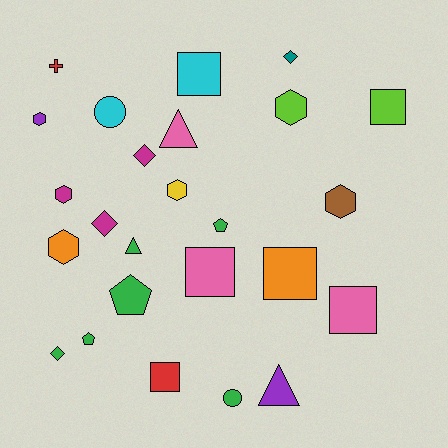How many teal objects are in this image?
There is 1 teal object.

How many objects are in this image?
There are 25 objects.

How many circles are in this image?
There are 2 circles.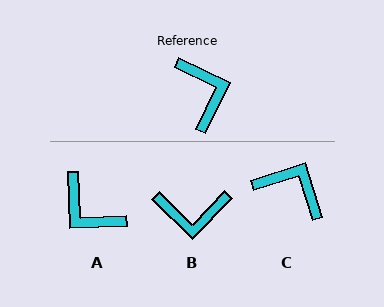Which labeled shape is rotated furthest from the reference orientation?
A, about 152 degrees away.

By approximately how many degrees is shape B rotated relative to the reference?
Approximately 108 degrees clockwise.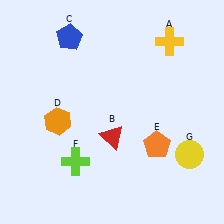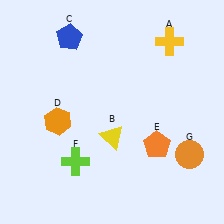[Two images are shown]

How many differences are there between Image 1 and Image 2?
There are 2 differences between the two images.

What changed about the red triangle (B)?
In Image 1, B is red. In Image 2, it changed to yellow.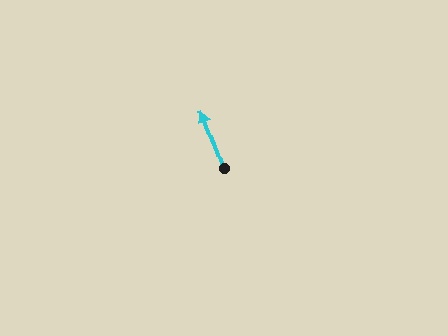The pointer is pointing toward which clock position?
Roughly 11 o'clock.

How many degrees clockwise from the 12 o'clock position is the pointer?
Approximately 340 degrees.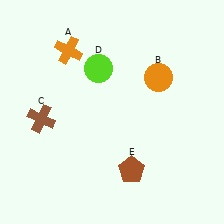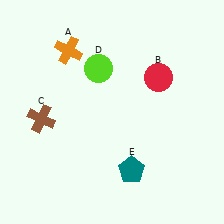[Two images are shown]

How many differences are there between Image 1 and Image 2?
There are 2 differences between the two images.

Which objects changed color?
B changed from orange to red. E changed from brown to teal.